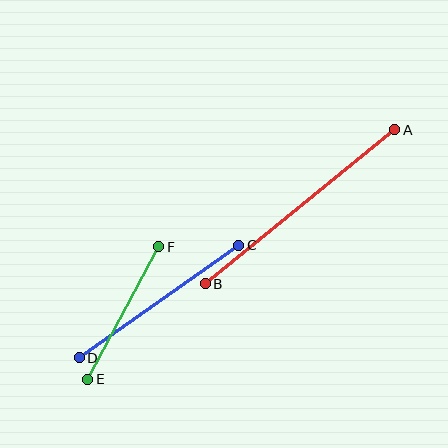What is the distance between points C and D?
The distance is approximately 195 pixels.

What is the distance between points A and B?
The distance is approximately 244 pixels.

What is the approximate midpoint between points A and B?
The midpoint is at approximately (300, 207) pixels.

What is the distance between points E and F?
The distance is approximately 150 pixels.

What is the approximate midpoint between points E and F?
The midpoint is at approximately (123, 313) pixels.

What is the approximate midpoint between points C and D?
The midpoint is at approximately (159, 302) pixels.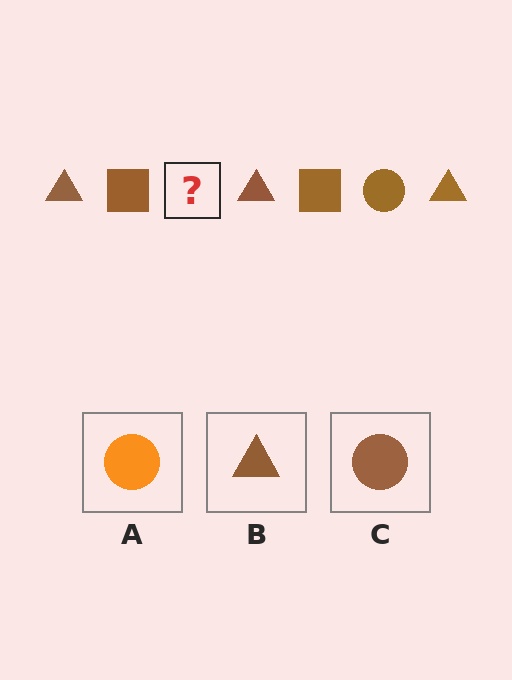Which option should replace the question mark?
Option C.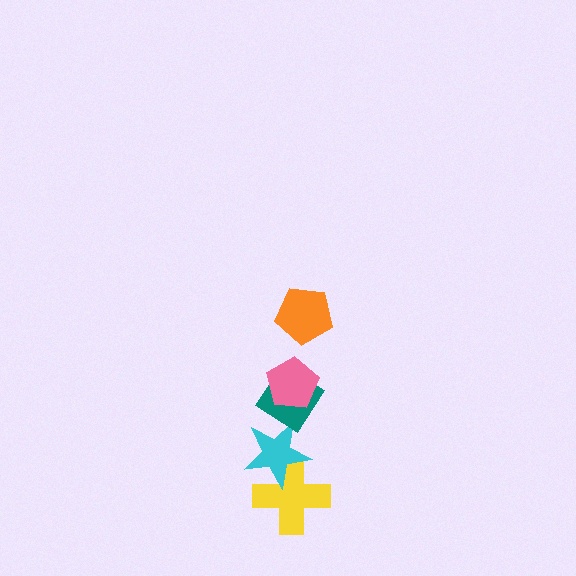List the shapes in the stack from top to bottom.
From top to bottom: the orange pentagon, the pink pentagon, the teal diamond, the cyan star, the yellow cross.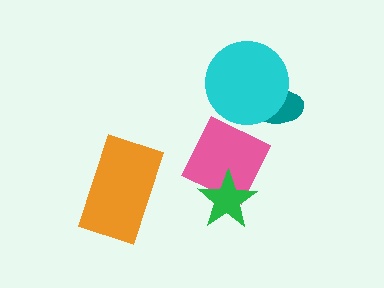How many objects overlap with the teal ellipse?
1 object overlaps with the teal ellipse.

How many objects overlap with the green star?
1 object overlaps with the green star.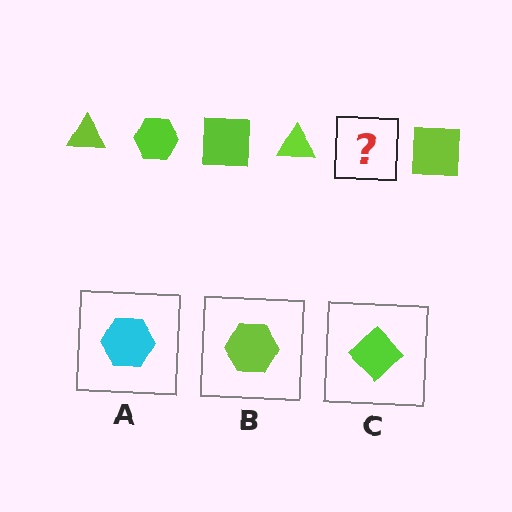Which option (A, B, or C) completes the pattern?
B.